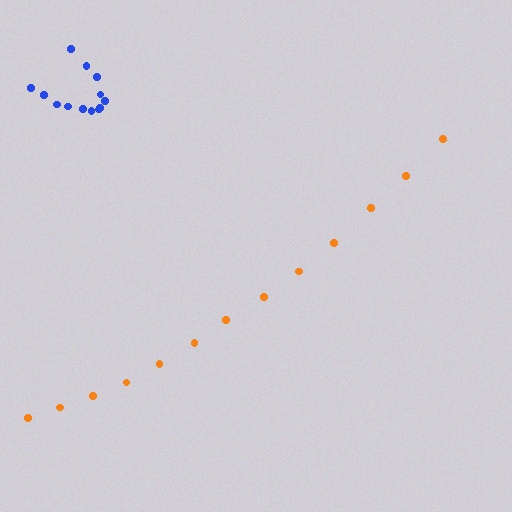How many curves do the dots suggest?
There are 2 distinct paths.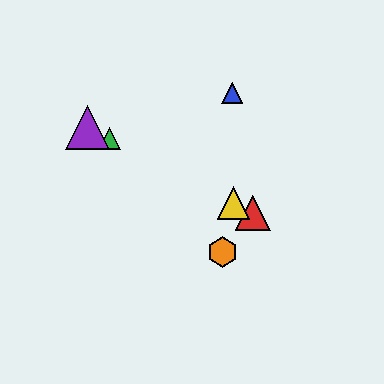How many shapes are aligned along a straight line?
4 shapes (the red triangle, the green triangle, the yellow triangle, the purple triangle) are aligned along a straight line.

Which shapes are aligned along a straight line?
The red triangle, the green triangle, the yellow triangle, the purple triangle are aligned along a straight line.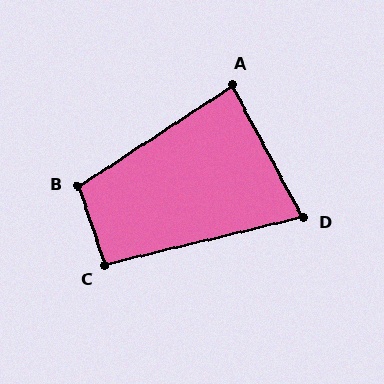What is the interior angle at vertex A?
Approximately 85 degrees (acute).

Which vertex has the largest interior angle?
B, at approximately 105 degrees.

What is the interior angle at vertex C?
Approximately 95 degrees (obtuse).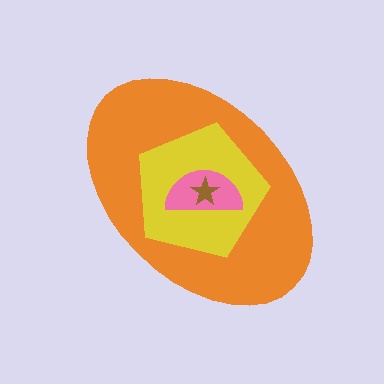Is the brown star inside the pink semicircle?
Yes.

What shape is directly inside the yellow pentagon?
The pink semicircle.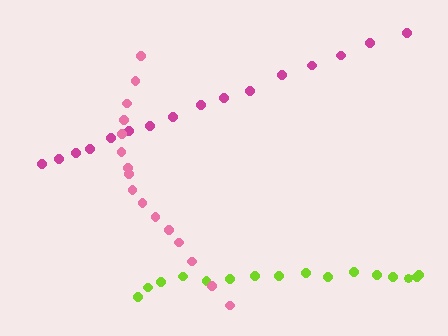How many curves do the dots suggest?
There are 3 distinct paths.